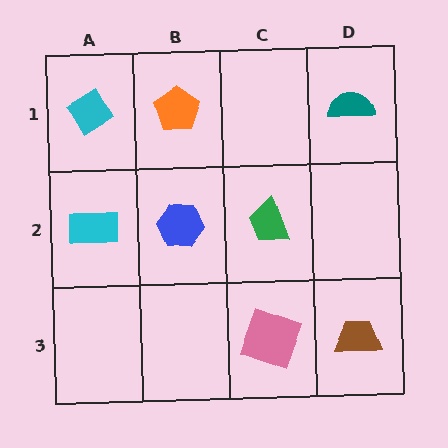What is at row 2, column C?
A green trapezoid.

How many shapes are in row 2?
3 shapes.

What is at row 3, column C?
A pink square.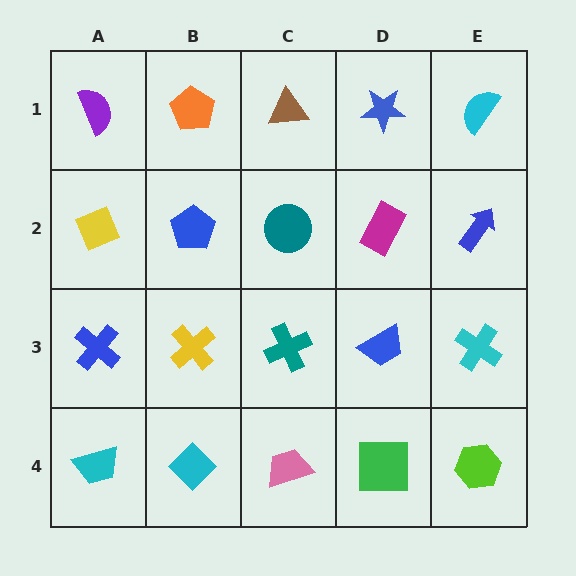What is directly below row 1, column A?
A yellow diamond.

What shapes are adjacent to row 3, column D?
A magenta rectangle (row 2, column D), a green square (row 4, column D), a teal cross (row 3, column C), a cyan cross (row 3, column E).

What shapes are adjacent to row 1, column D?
A magenta rectangle (row 2, column D), a brown triangle (row 1, column C), a cyan semicircle (row 1, column E).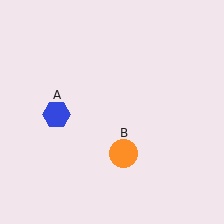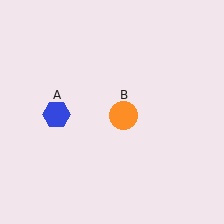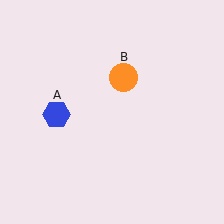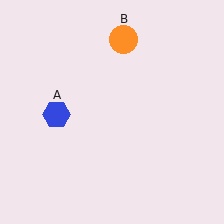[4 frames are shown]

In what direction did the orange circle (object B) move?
The orange circle (object B) moved up.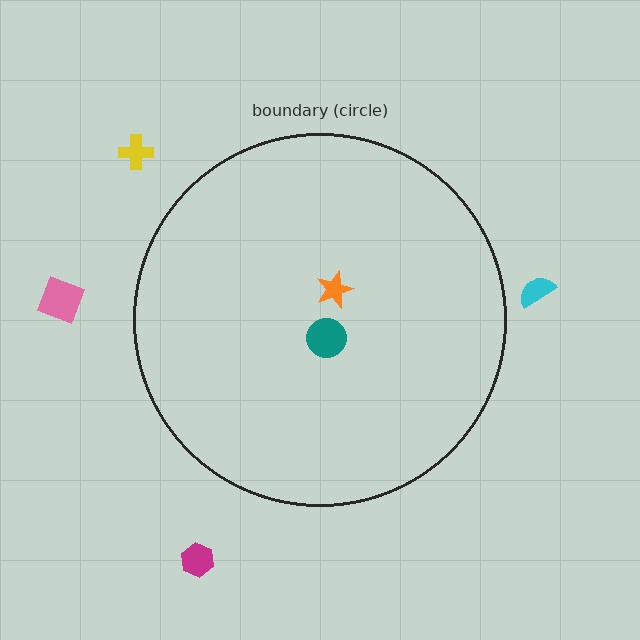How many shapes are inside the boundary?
2 inside, 4 outside.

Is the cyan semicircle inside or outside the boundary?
Outside.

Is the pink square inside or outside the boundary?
Outside.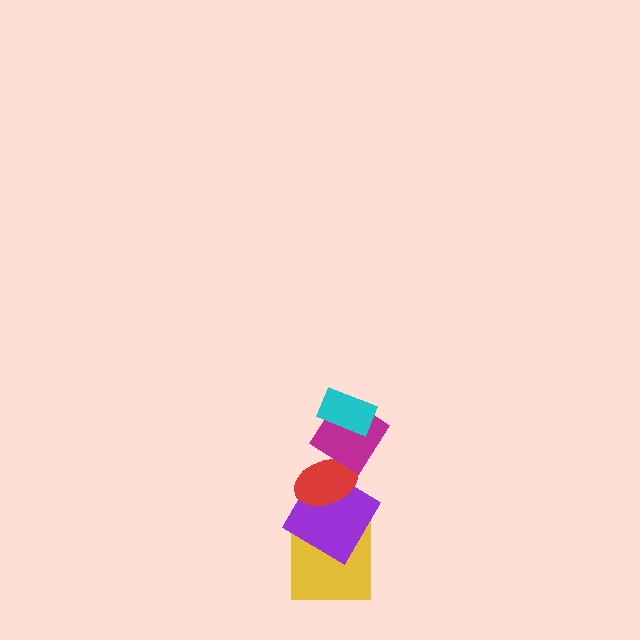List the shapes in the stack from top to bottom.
From top to bottom: the cyan rectangle, the magenta diamond, the red ellipse, the purple diamond, the yellow square.